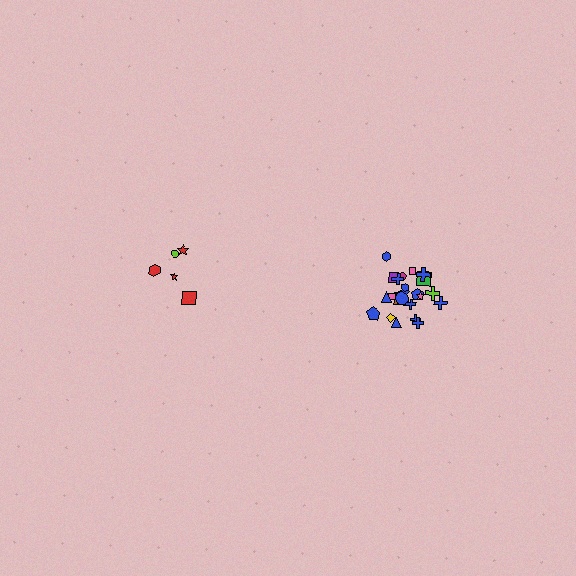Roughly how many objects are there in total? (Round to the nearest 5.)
Roughly 30 objects in total.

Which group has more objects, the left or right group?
The right group.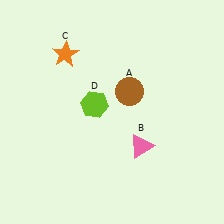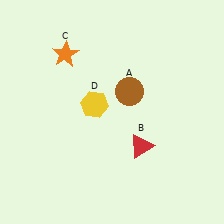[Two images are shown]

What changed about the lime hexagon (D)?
In Image 1, D is lime. In Image 2, it changed to yellow.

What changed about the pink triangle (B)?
In Image 1, B is pink. In Image 2, it changed to red.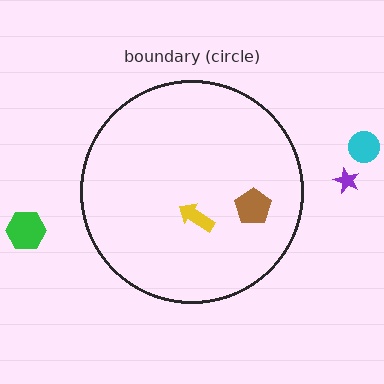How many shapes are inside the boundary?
2 inside, 3 outside.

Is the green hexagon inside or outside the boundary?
Outside.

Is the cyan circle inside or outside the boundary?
Outside.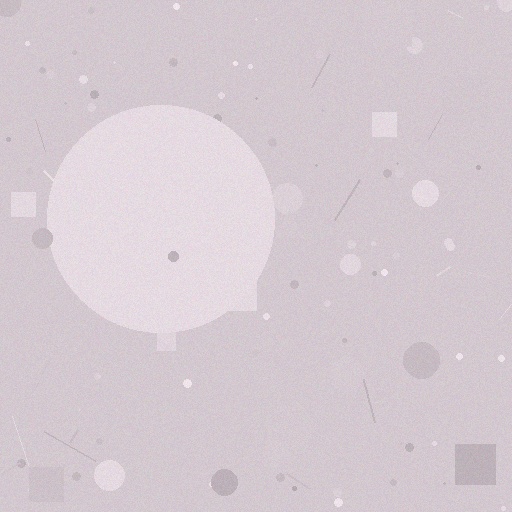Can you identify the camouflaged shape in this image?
The camouflaged shape is a circle.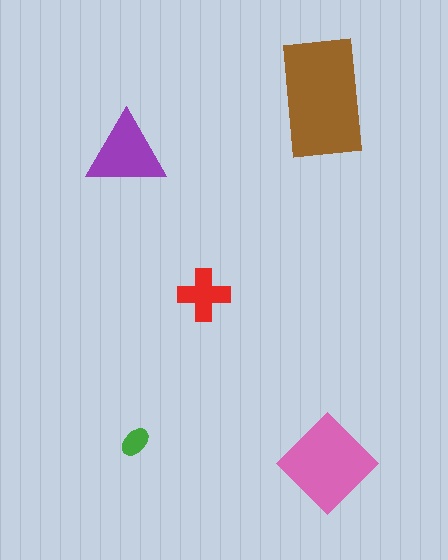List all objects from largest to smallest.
The brown rectangle, the pink diamond, the purple triangle, the red cross, the green ellipse.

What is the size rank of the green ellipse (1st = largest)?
5th.